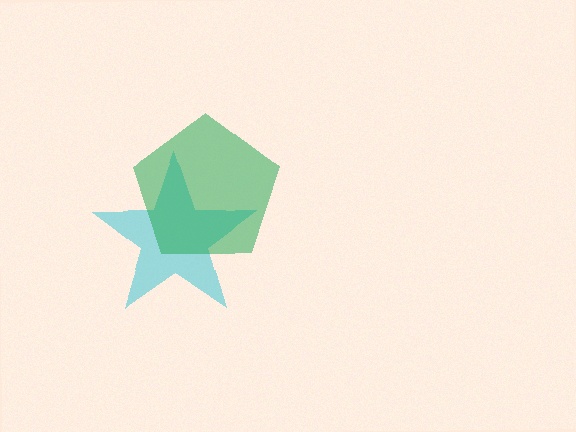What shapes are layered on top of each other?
The layered shapes are: a cyan star, a green pentagon.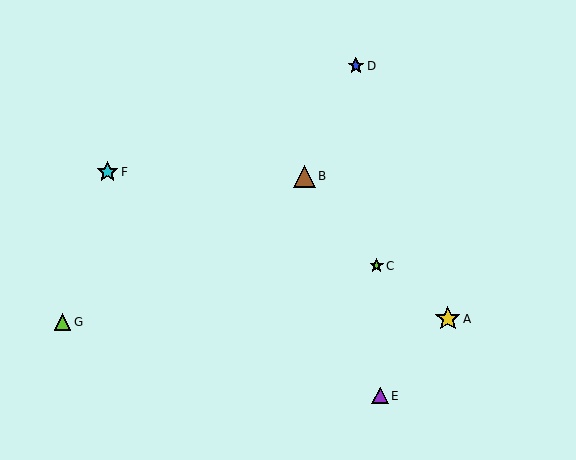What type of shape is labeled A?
Shape A is a yellow star.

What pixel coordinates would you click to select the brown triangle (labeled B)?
Click at (304, 176) to select the brown triangle B.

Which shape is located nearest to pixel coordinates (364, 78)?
The blue star (labeled D) at (356, 66) is nearest to that location.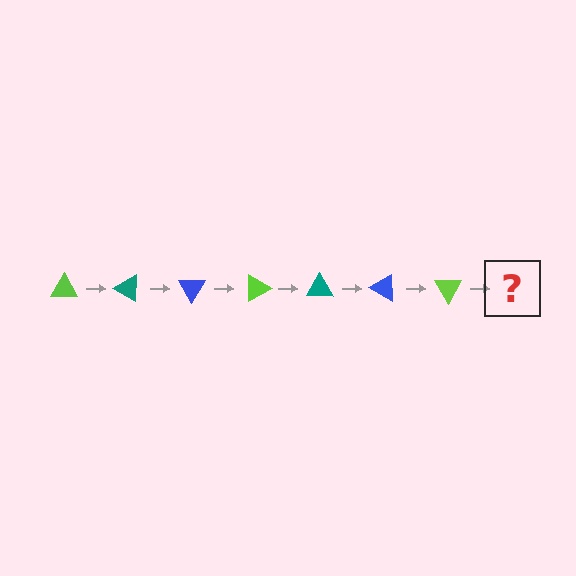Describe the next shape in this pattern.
It should be a teal triangle, rotated 210 degrees from the start.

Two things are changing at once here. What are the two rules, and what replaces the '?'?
The two rules are that it rotates 30 degrees each step and the color cycles through lime, teal, and blue. The '?' should be a teal triangle, rotated 210 degrees from the start.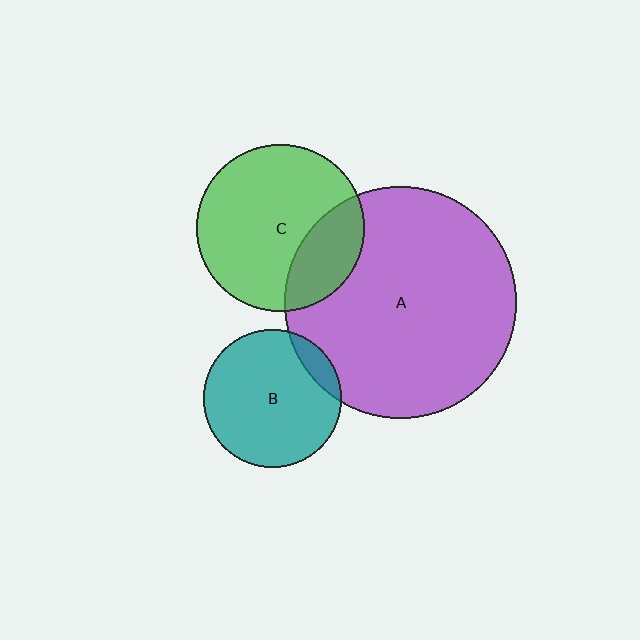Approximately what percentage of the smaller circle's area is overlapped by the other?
Approximately 25%.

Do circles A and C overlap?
Yes.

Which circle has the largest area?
Circle A (purple).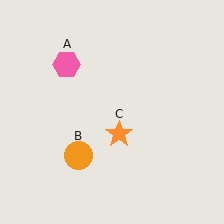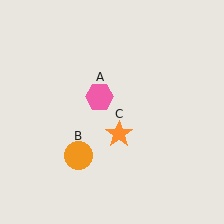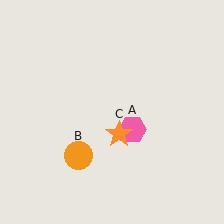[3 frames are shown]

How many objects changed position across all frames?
1 object changed position: pink hexagon (object A).